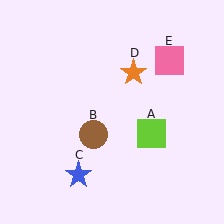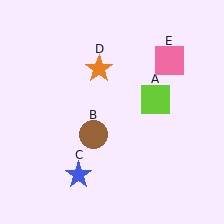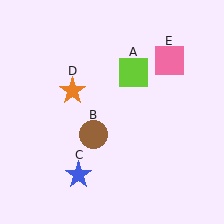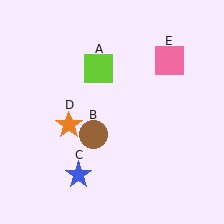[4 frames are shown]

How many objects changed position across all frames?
2 objects changed position: lime square (object A), orange star (object D).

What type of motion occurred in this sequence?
The lime square (object A), orange star (object D) rotated counterclockwise around the center of the scene.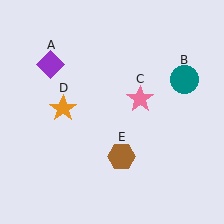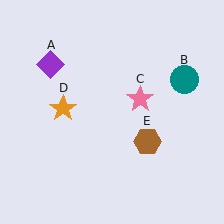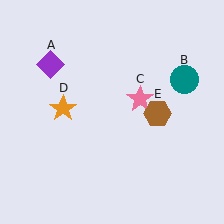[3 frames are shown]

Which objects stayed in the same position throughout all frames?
Purple diamond (object A) and teal circle (object B) and pink star (object C) and orange star (object D) remained stationary.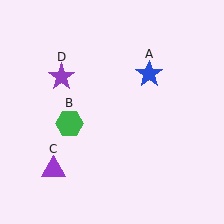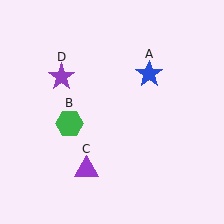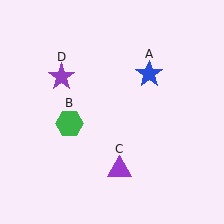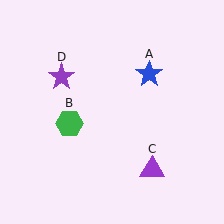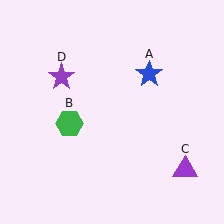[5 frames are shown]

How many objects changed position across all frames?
1 object changed position: purple triangle (object C).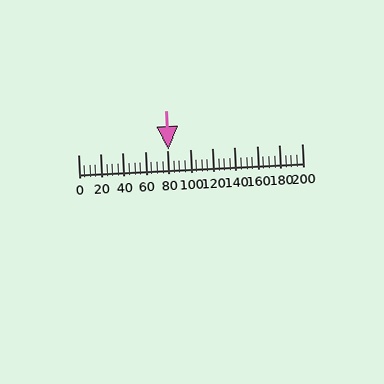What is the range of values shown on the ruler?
The ruler shows values from 0 to 200.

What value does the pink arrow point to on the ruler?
The pink arrow points to approximately 80.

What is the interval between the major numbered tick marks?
The major tick marks are spaced 20 units apart.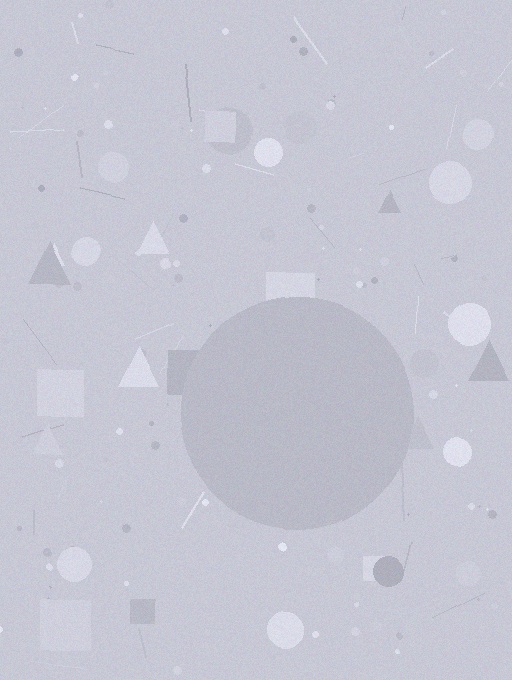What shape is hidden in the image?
A circle is hidden in the image.